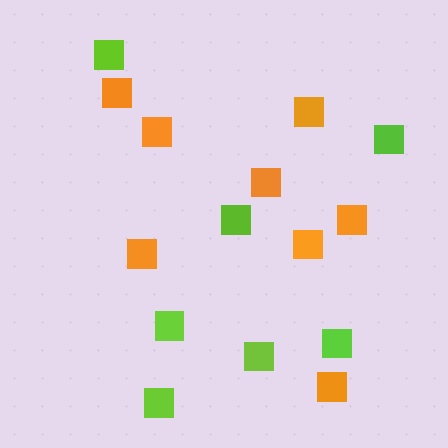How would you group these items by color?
There are 2 groups: one group of orange squares (8) and one group of lime squares (7).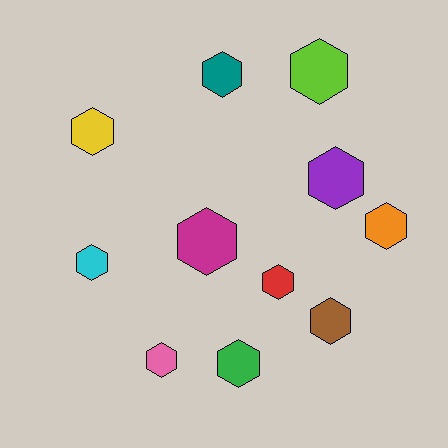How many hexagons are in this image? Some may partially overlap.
There are 11 hexagons.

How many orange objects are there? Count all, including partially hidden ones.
There is 1 orange object.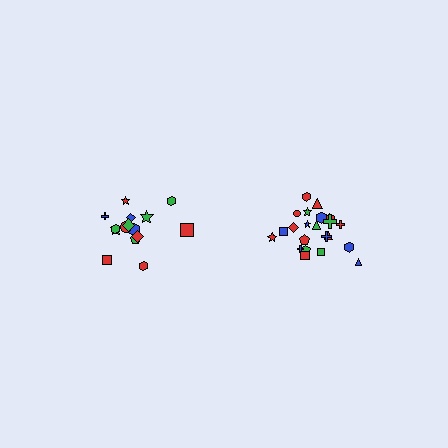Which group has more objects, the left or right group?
The right group.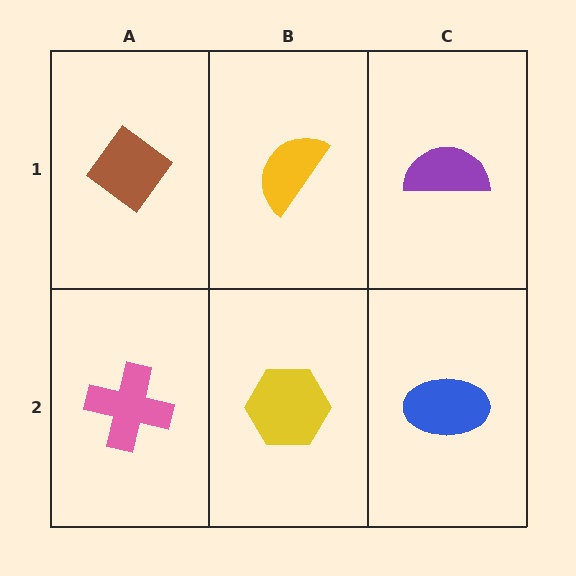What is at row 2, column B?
A yellow hexagon.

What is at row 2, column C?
A blue ellipse.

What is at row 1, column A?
A brown diamond.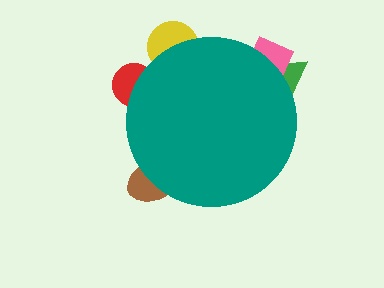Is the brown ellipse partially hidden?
Yes, the brown ellipse is partially hidden behind the teal circle.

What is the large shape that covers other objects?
A teal circle.